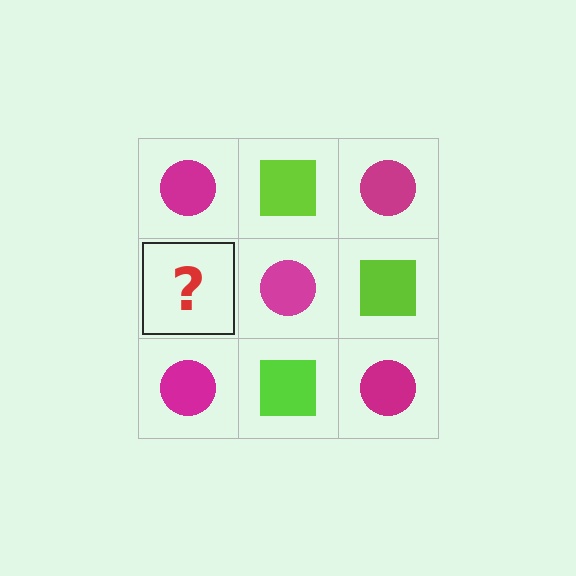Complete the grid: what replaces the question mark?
The question mark should be replaced with a lime square.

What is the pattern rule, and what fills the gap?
The rule is that it alternates magenta circle and lime square in a checkerboard pattern. The gap should be filled with a lime square.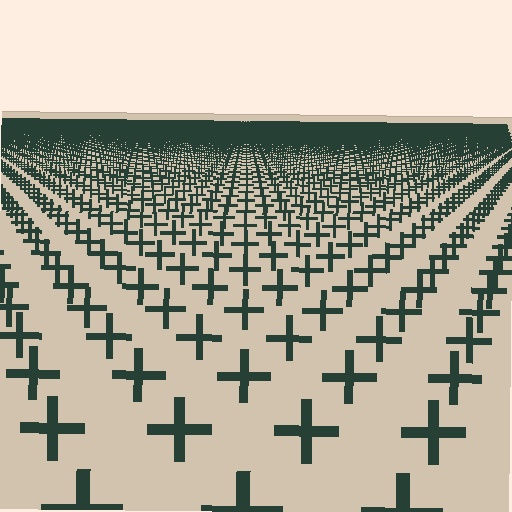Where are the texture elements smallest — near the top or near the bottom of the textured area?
Near the top.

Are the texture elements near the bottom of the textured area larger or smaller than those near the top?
Larger. Near the bottom, elements are closer to the viewer and appear at a bigger on-screen size.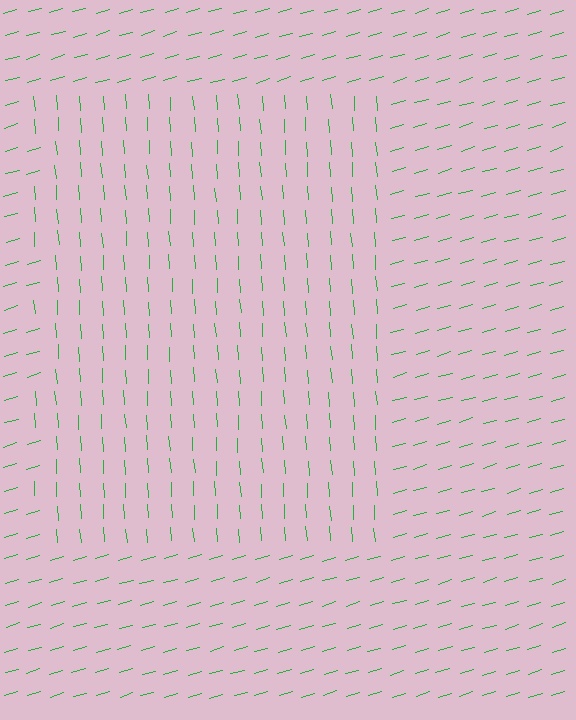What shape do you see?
I see a rectangle.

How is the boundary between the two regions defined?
The boundary is defined purely by a change in line orientation (approximately 78 degrees difference). All lines are the same color and thickness.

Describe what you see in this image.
The image is filled with small green line segments. A rectangle region in the image has lines oriented differently from the surrounding lines, creating a visible texture boundary.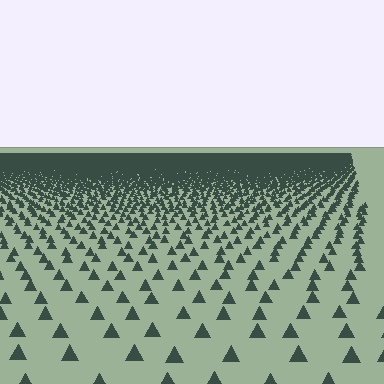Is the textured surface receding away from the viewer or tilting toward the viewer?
The surface is receding away from the viewer. Texture elements get smaller and denser toward the top.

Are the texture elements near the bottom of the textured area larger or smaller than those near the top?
Larger. Near the bottom, elements are closer to the viewer and appear at a bigger on-screen size.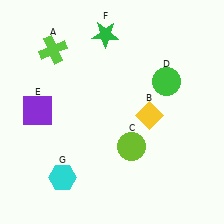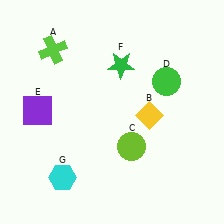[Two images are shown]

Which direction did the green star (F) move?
The green star (F) moved down.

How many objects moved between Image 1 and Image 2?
1 object moved between the two images.